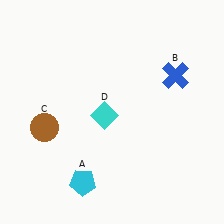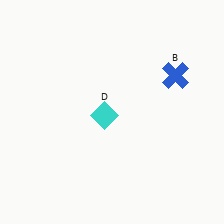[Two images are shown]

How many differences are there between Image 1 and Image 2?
There are 2 differences between the two images.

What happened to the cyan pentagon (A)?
The cyan pentagon (A) was removed in Image 2. It was in the bottom-left area of Image 1.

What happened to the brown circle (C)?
The brown circle (C) was removed in Image 2. It was in the bottom-left area of Image 1.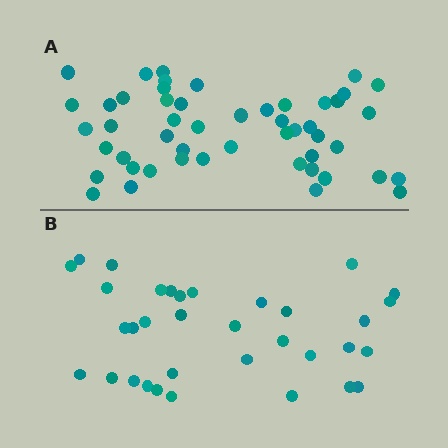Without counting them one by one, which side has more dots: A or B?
Region A (the top region) has more dots.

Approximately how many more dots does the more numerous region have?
Region A has approximately 15 more dots than region B.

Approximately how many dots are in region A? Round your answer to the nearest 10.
About 50 dots.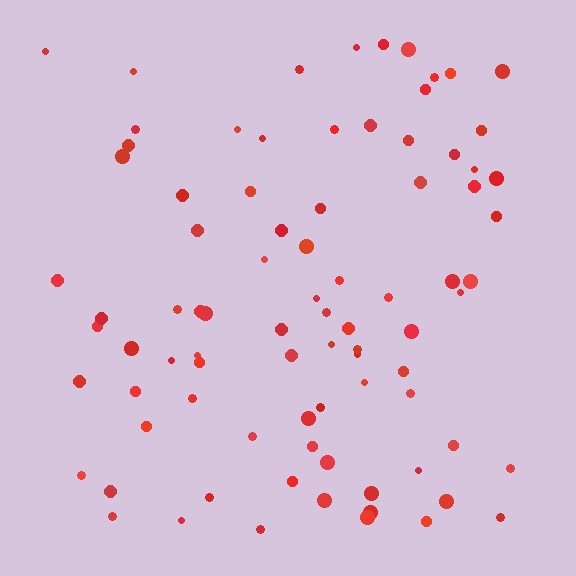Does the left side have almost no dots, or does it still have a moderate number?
Still a moderate number, just noticeably fewer than the right.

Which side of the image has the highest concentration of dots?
The right.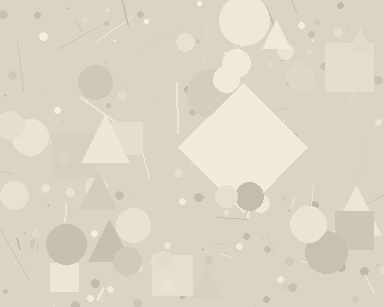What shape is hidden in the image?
A diamond is hidden in the image.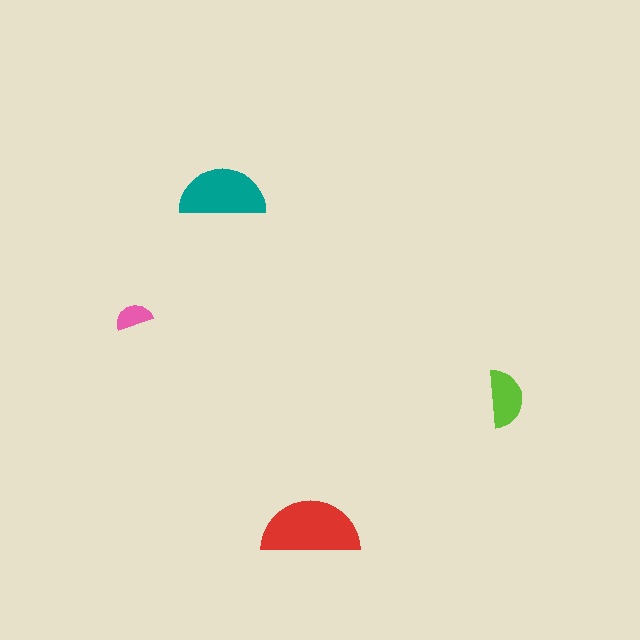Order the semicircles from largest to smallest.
the red one, the teal one, the lime one, the pink one.